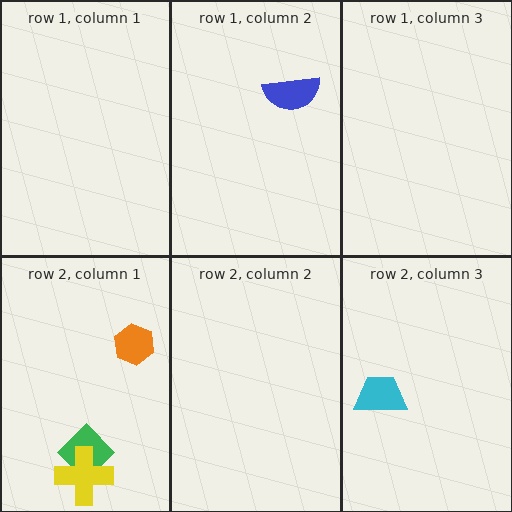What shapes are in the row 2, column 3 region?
The cyan trapezoid.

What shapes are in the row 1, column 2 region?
The blue semicircle.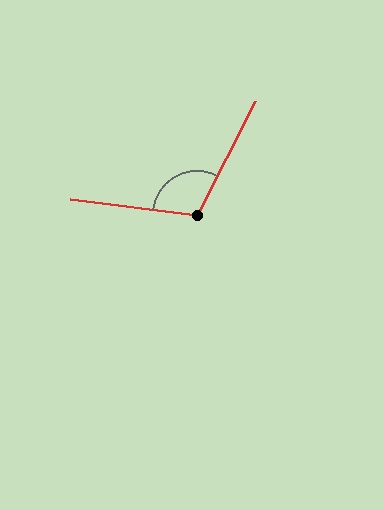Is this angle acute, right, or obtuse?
It is obtuse.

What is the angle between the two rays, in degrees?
Approximately 110 degrees.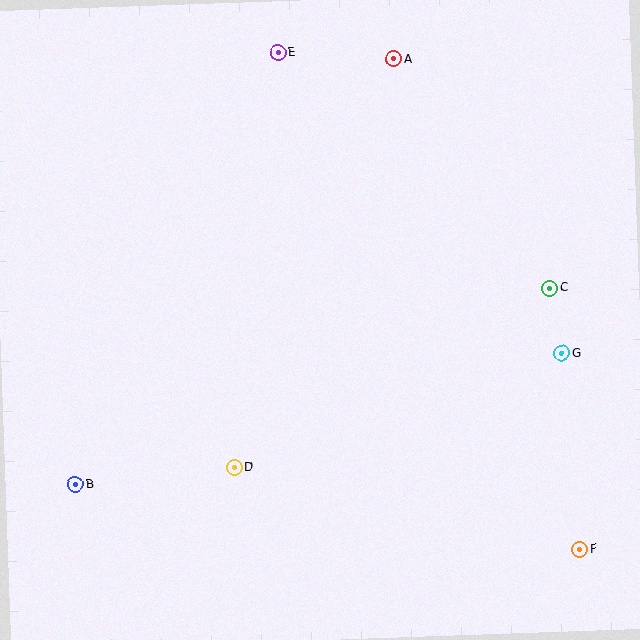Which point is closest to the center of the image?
Point D at (234, 468) is closest to the center.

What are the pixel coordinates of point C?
Point C is at (550, 288).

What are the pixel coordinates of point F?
Point F is at (580, 549).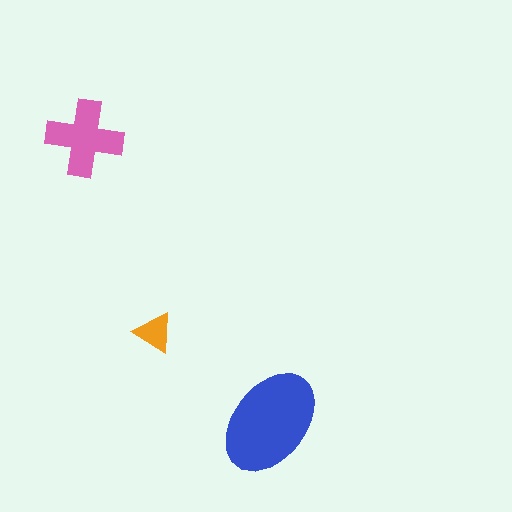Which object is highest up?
The pink cross is topmost.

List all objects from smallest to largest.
The orange triangle, the pink cross, the blue ellipse.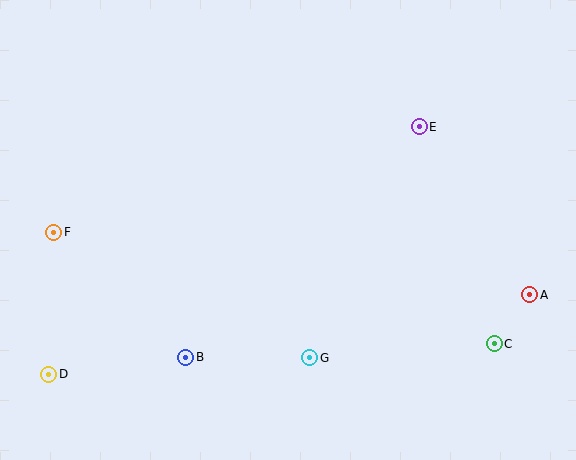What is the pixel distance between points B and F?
The distance between B and F is 182 pixels.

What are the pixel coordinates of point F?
Point F is at (54, 232).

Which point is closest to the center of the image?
Point G at (310, 358) is closest to the center.